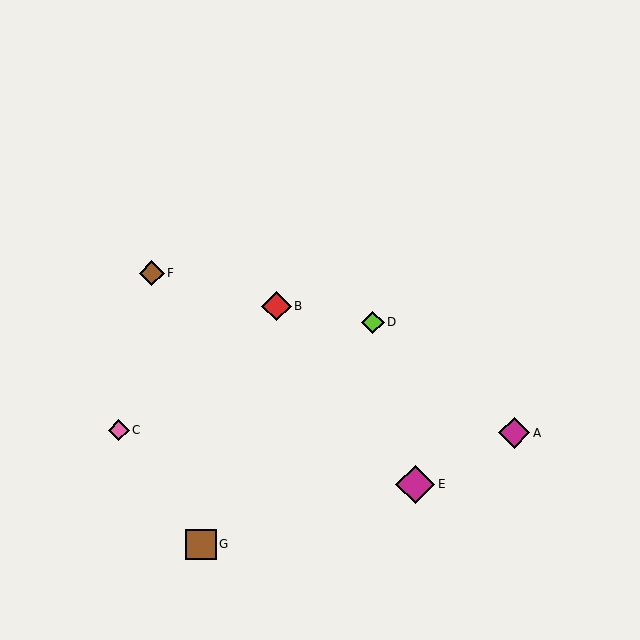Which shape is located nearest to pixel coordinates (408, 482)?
The magenta diamond (labeled E) at (415, 484) is nearest to that location.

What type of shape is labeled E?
Shape E is a magenta diamond.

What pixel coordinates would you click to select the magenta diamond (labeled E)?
Click at (415, 484) to select the magenta diamond E.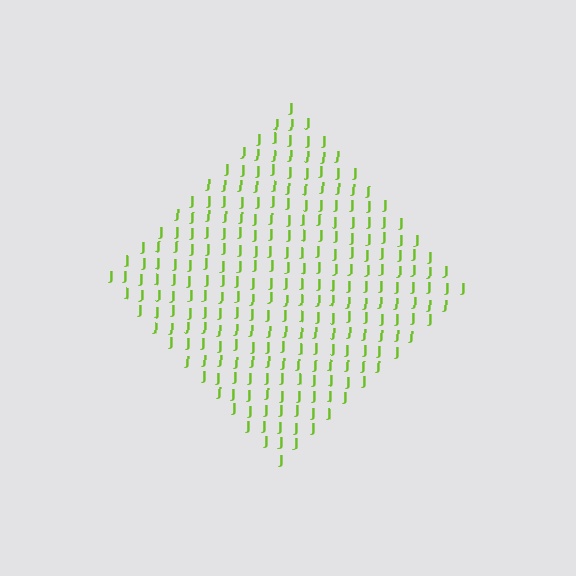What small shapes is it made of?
It is made of small letter J's.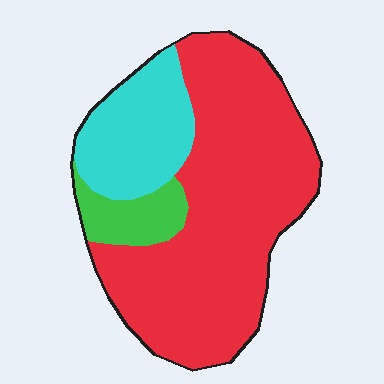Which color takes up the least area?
Green, at roughly 10%.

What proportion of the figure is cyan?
Cyan covers about 20% of the figure.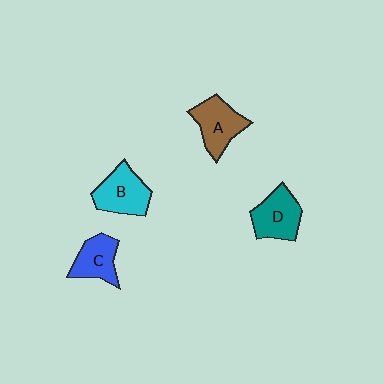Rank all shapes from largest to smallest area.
From largest to smallest: B (cyan), A (brown), D (teal), C (blue).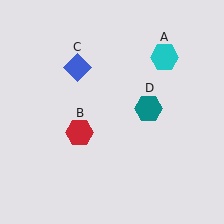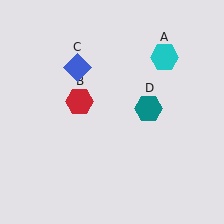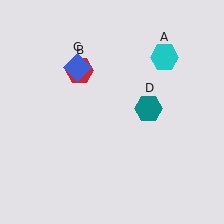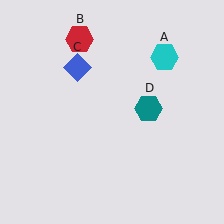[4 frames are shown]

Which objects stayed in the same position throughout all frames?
Cyan hexagon (object A) and blue diamond (object C) and teal hexagon (object D) remained stationary.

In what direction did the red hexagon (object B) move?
The red hexagon (object B) moved up.